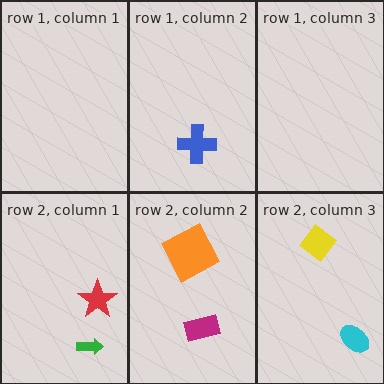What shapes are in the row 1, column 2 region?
The blue cross.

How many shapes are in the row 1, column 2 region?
1.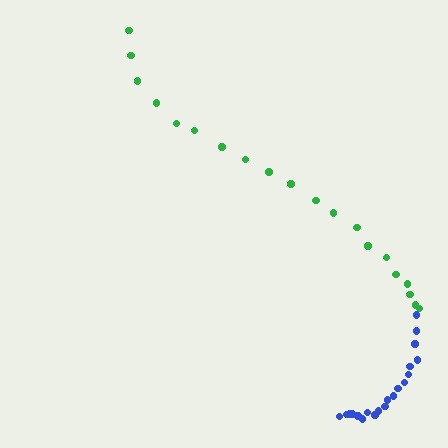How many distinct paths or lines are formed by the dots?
There are 2 distinct paths.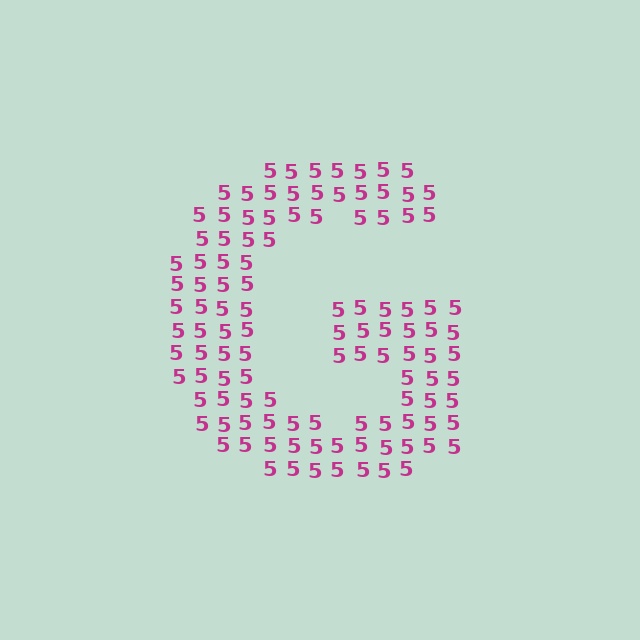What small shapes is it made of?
It is made of small digit 5's.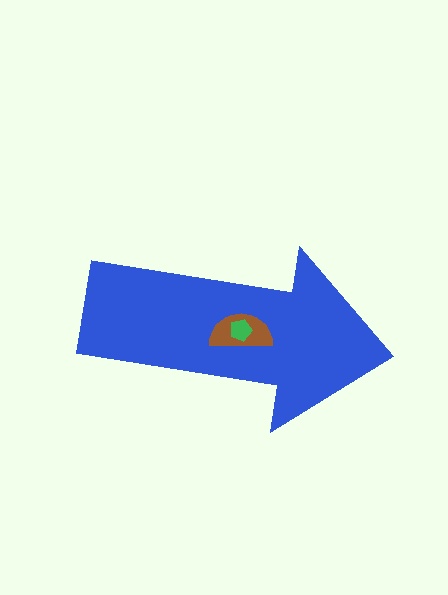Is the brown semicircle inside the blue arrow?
Yes.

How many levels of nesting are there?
3.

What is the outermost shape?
The blue arrow.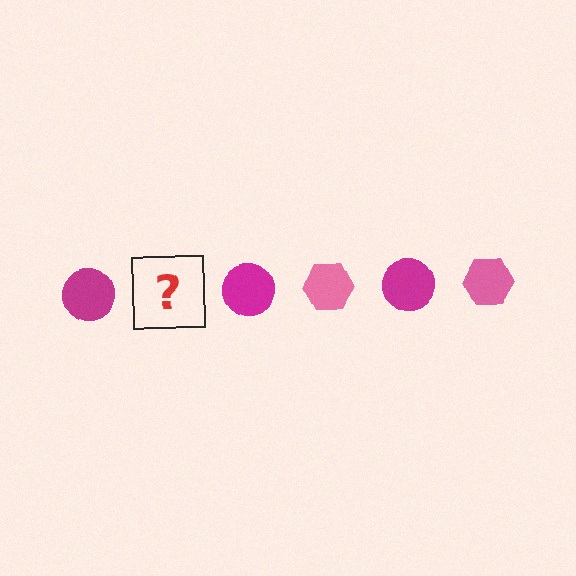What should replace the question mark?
The question mark should be replaced with a pink hexagon.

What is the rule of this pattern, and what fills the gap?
The rule is that the pattern alternates between magenta circle and pink hexagon. The gap should be filled with a pink hexagon.